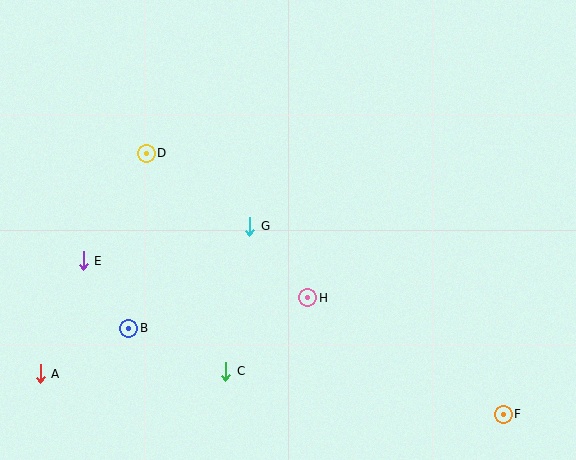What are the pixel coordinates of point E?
Point E is at (83, 261).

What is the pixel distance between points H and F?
The distance between H and F is 227 pixels.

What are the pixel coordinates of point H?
Point H is at (308, 298).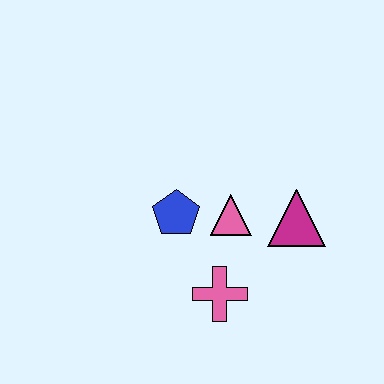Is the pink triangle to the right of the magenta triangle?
No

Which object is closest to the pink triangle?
The blue pentagon is closest to the pink triangle.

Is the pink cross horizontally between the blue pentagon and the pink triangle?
Yes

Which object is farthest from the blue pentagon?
The magenta triangle is farthest from the blue pentagon.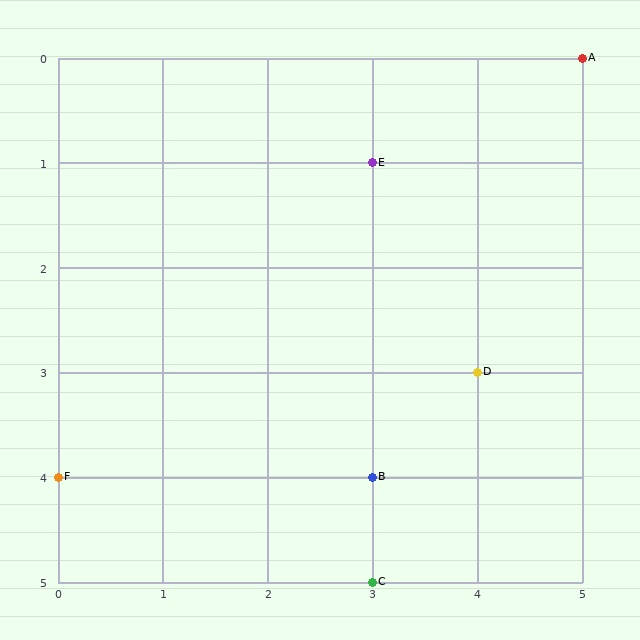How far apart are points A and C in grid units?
Points A and C are 2 columns and 5 rows apart (about 5.4 grid units diagonally).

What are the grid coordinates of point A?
Point A is at grid coordinates (5, 0).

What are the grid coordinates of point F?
Point F is at grid coordinates (0, 4).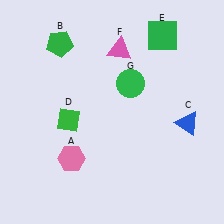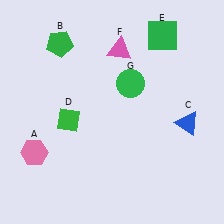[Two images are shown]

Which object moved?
The pink hexagon (A) moved left.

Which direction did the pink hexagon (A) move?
The pink hexagon (A) moved left.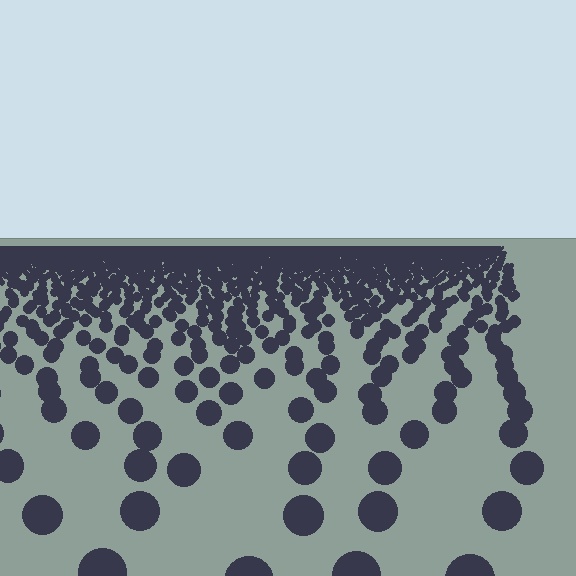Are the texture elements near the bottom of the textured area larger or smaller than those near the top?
Larger. Near the bottom, elements are closer to the viewer and appear at a bigger on-screen size.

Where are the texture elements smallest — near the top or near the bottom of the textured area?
Near the top.